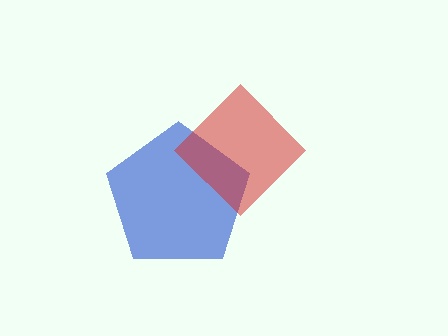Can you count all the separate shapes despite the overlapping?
Yes, there are 2 separate shapes.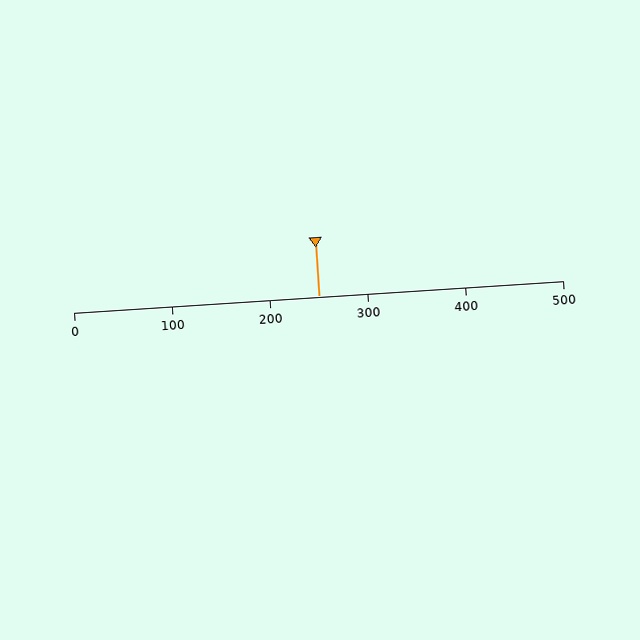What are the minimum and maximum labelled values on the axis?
The axis runs from 0 to 500.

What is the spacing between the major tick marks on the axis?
The major ticks are spaced 100 apart.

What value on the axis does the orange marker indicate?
The marker indicates approximately 250.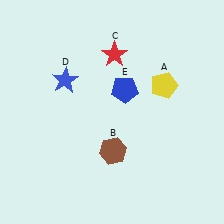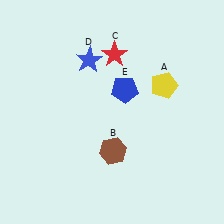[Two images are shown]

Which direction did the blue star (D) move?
The blue star (D) moved right.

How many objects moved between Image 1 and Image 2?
1 object moved between the two images.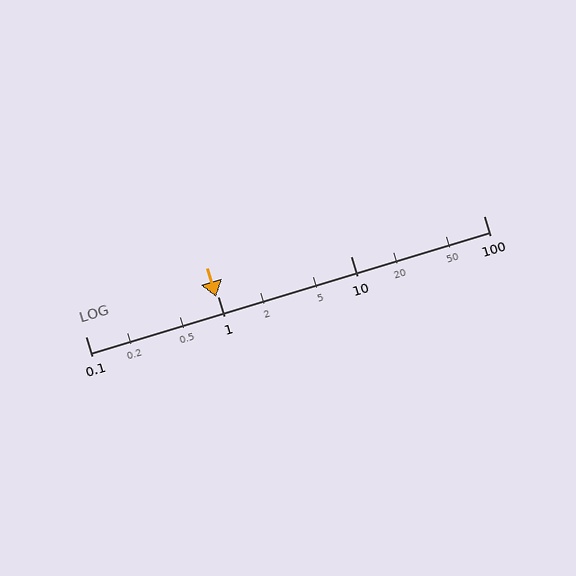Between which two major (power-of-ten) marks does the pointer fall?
The pointer is between 0.1 and 1.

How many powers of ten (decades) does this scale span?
The scale spans 3 decades, from 0.1 to 100.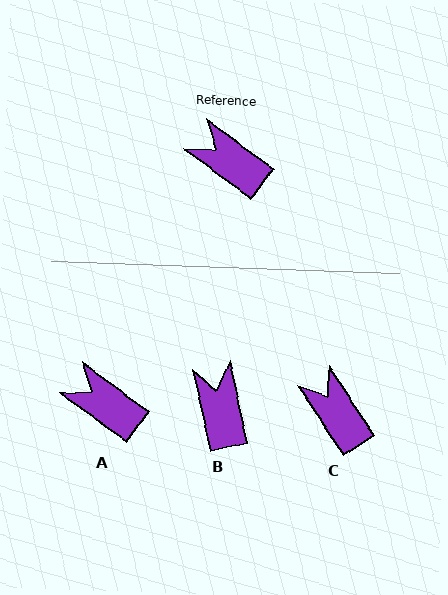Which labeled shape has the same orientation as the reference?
A.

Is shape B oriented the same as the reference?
No, it is off by about 42 degrees.